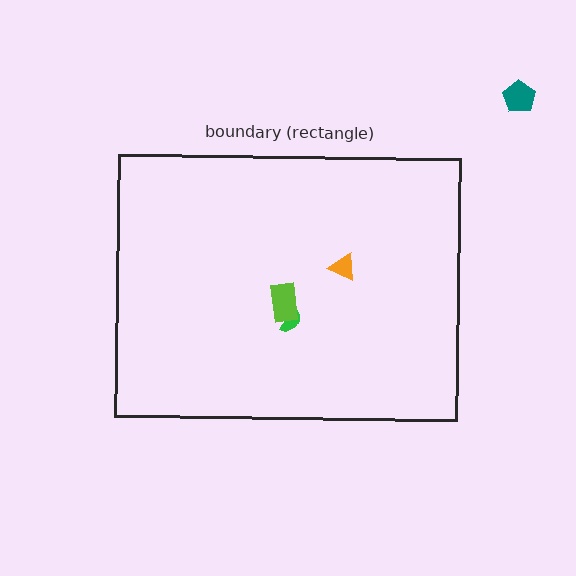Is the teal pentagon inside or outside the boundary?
Outside.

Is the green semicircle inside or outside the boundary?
Inside.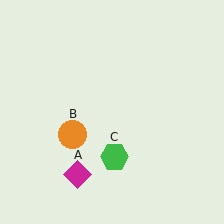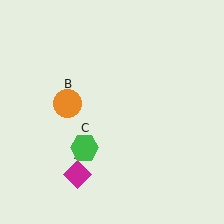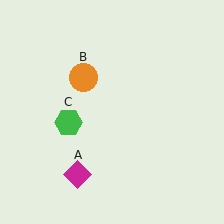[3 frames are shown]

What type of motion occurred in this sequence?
The orange circle (object B), green hexagon (object C) rotated clockwise around the center of the scene.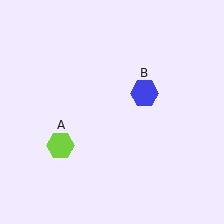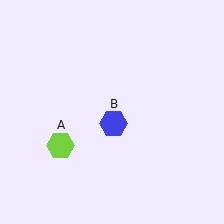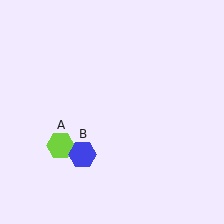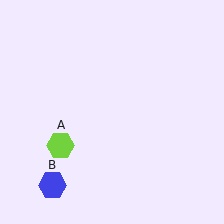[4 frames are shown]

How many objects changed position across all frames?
1 object changed position: blue hexagon (object B).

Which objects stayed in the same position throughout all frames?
Lime hexagon (object A) remained stationary.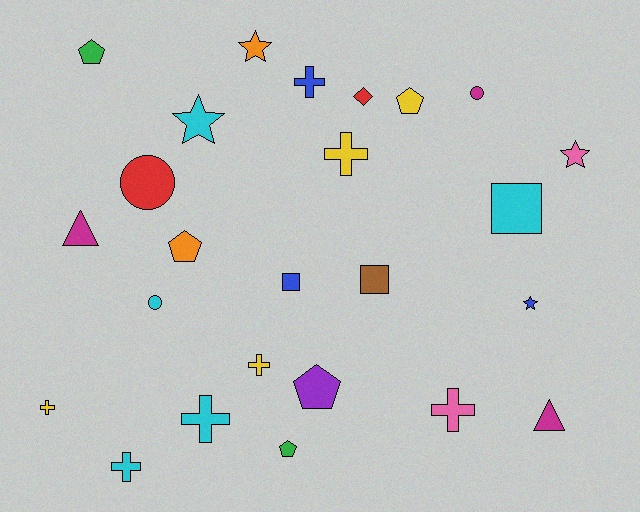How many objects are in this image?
There are 25 objects.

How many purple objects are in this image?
There is 1 purple object.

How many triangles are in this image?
There are 2 triangles.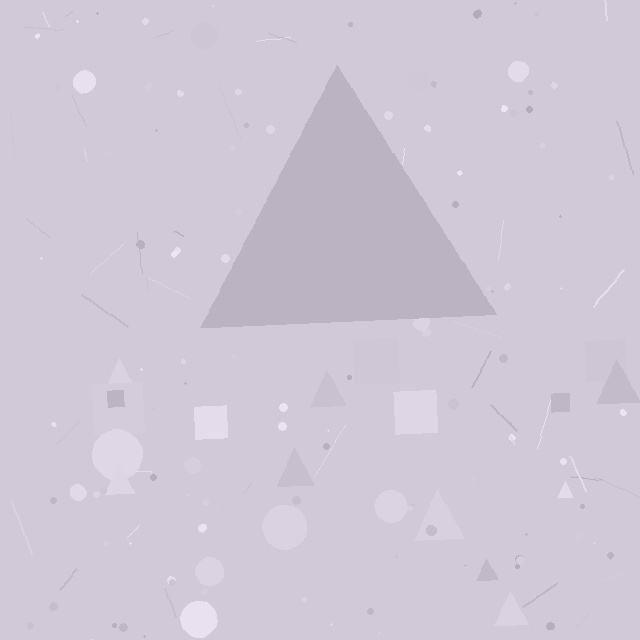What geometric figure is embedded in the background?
A triangle is embedded in the background.